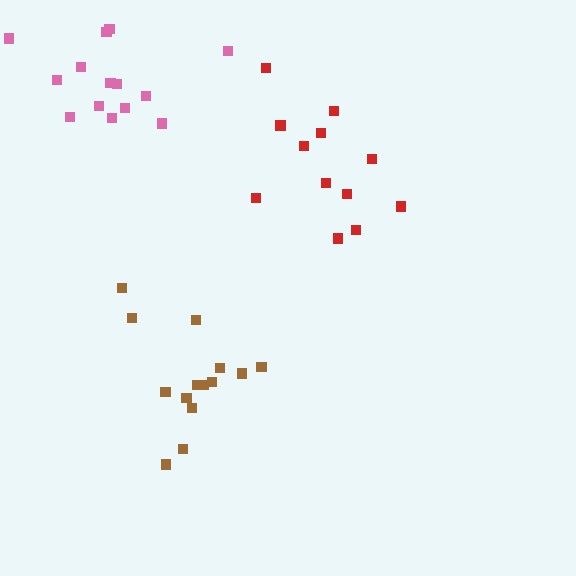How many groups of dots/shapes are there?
There are 3 groups.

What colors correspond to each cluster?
The clusters are colored: red, brown, pink.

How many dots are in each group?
Group 1: 12 dots, Group 2: 14 dots, Group 3: 14 dots (40 total).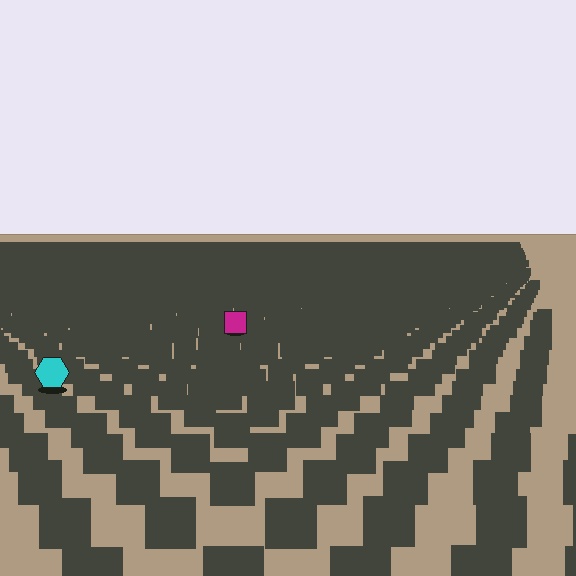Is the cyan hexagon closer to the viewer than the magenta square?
Yes. The cyan hexagon is closer — you can tell from the texture gradient: the ground texture is coarser near it.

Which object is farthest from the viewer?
The magenta square is farthest from the viewer. It appears smaller and the ground texture around it is denser.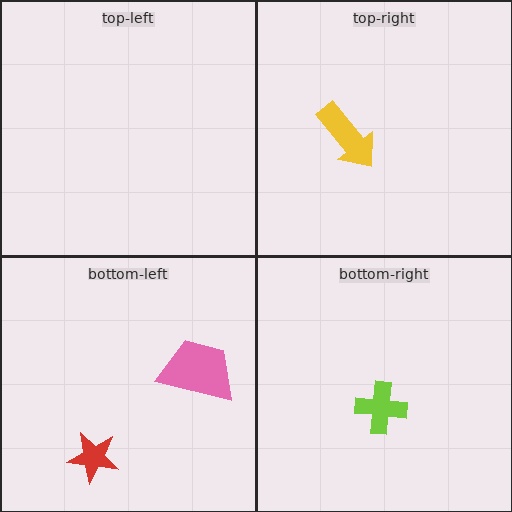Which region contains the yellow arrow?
The top-right region.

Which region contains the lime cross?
The bottom-right region.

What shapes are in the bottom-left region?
The red star, the pink trapezoid.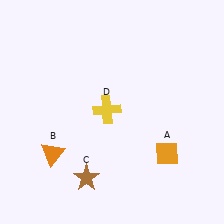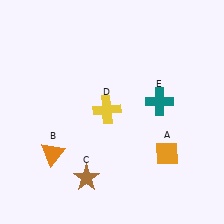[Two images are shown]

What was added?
A teal cross (E) was added in Image 2.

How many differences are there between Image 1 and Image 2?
There is 1 difference between the two images.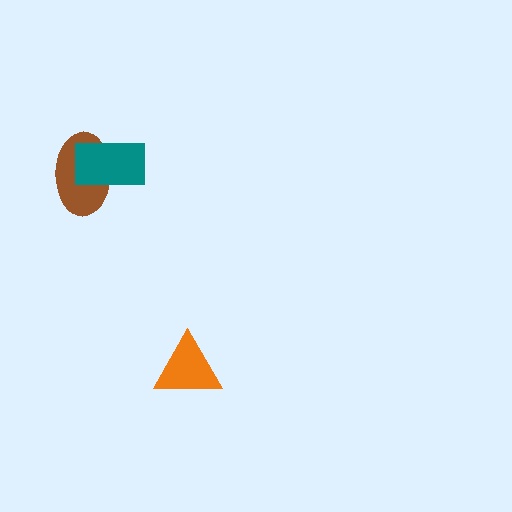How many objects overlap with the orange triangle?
0 objects overlap with the orange triangle.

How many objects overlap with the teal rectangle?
1 object overlaps with the teal rectangle.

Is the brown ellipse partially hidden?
Yes, it is partially covered by another shape.